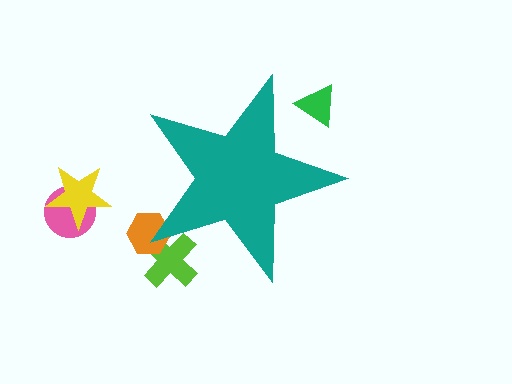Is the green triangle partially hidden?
Yes, the green triangle is partially hidden behind the teal star.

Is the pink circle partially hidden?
No, the pink circle is fully visible.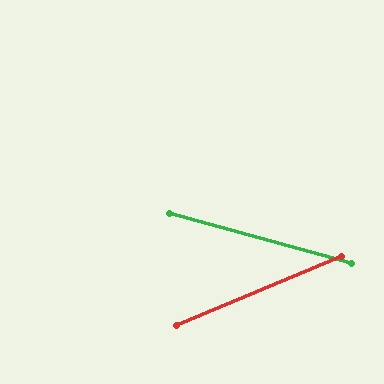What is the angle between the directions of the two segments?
Approximately 38 degrees.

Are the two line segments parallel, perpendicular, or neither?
Neither parallel nor perpendicular — they differ by about 38°.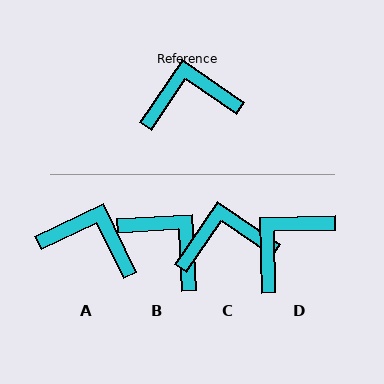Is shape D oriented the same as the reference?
No, it is off by about 35 degrees.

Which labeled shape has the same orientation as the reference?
C.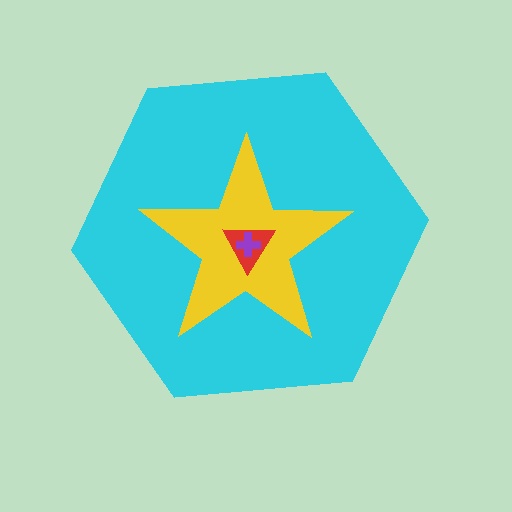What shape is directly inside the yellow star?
The red triangle.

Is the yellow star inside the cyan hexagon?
Yes.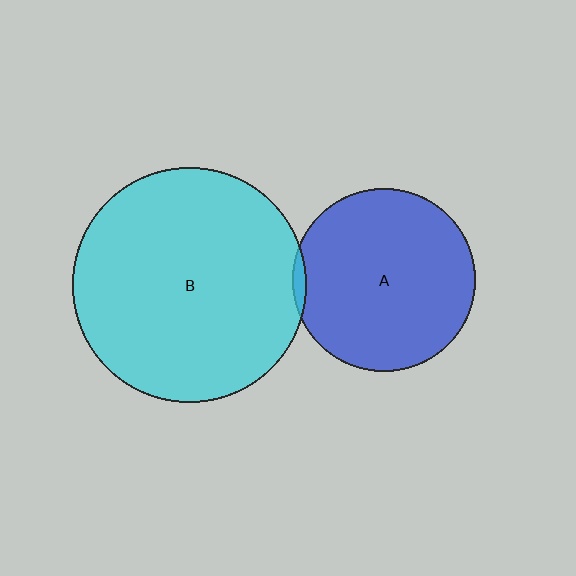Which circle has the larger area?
Circle B (cyan).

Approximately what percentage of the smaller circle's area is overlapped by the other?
Approximately 5%.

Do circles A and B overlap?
Yes.